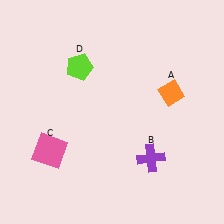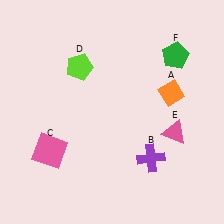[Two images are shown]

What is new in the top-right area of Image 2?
A green pentagon (F) was added in the top-right area of Image 2.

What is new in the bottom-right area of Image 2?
A pink triangle (E) was added in the bottom-right area of Image 2.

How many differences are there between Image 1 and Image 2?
There are 2 differences between the two images.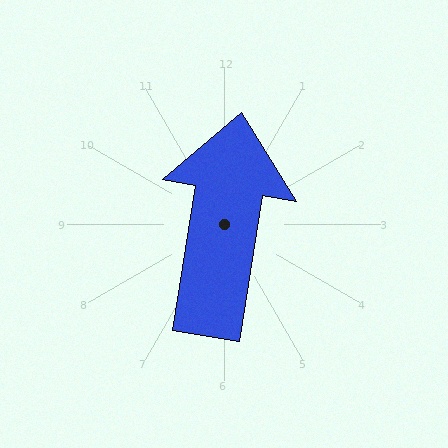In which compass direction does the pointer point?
North.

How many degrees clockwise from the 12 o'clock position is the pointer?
Approximately 9 degrees.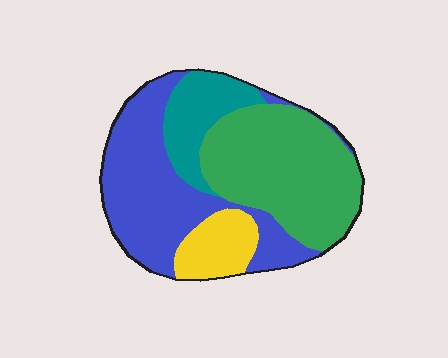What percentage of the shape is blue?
Blue takes up about three eighths (3/8) of the shape.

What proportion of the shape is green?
Green covers around 40% of the shape.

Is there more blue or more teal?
Blue.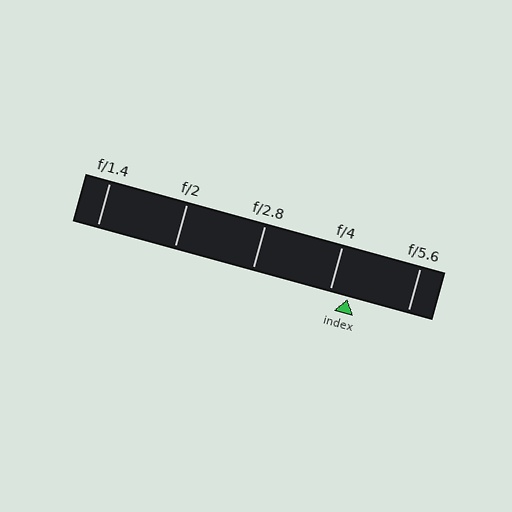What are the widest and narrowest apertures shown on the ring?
The widest aperture shown is f/1.4 and the narrowest is f/5.6.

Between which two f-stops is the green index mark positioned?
The index mark is between f/4 and f/5.6.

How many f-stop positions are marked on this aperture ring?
There are 5 f-stop positions marked.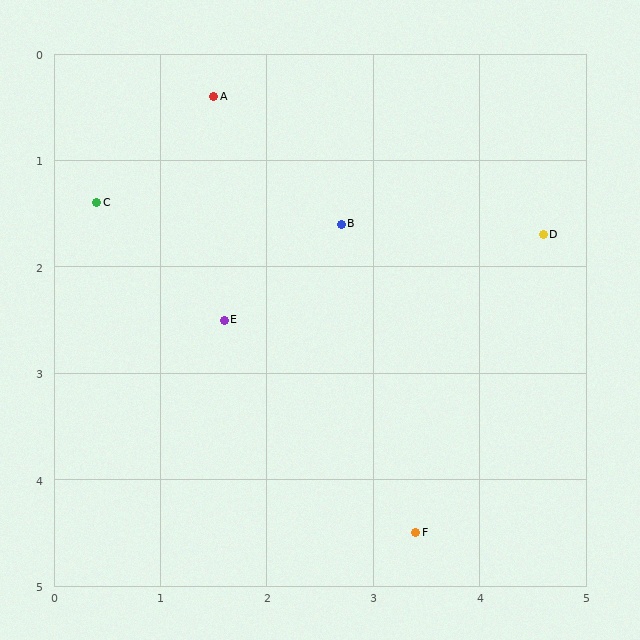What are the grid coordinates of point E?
Point E is at approximately (1.6, 2.5).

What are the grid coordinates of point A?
Point A is at approximately (1.5, 0.4).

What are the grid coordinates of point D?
Point D is at approximately (4.6, 1.7).